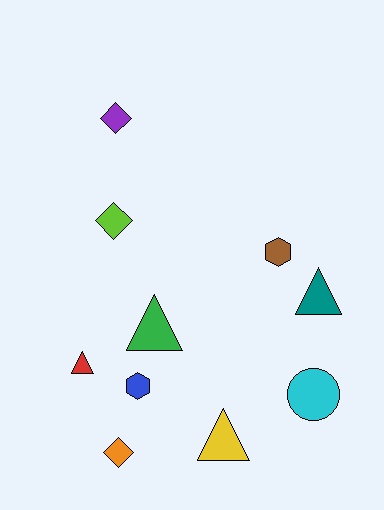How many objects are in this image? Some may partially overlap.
There are 10 objects.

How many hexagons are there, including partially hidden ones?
There are 2 hexagons.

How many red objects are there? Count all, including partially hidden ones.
There is 1 red object.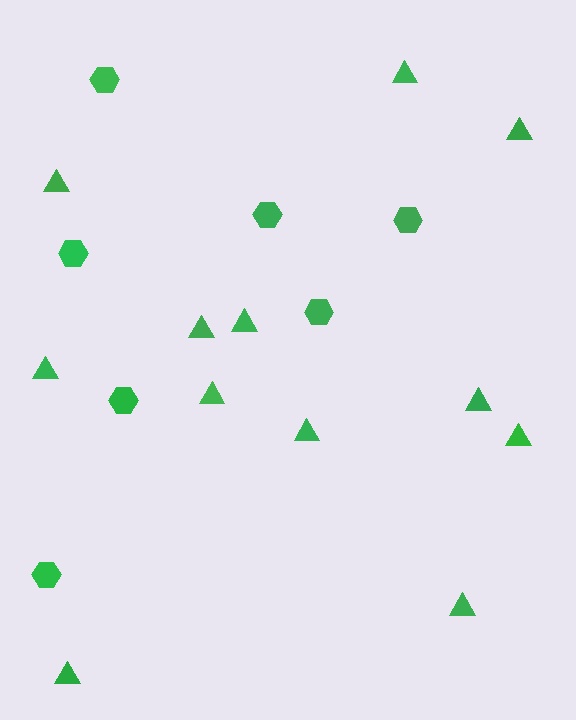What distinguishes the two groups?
There are 2 groups: one group of triangles (12) and one group of hexagons (7).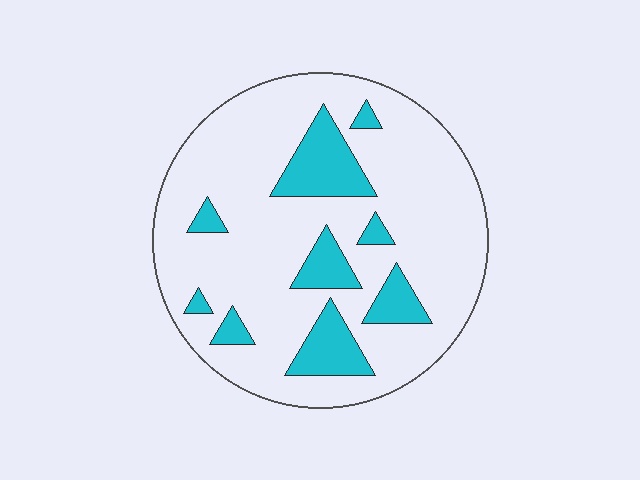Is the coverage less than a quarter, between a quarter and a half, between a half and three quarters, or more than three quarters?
Less than a quarter.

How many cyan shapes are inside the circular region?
9.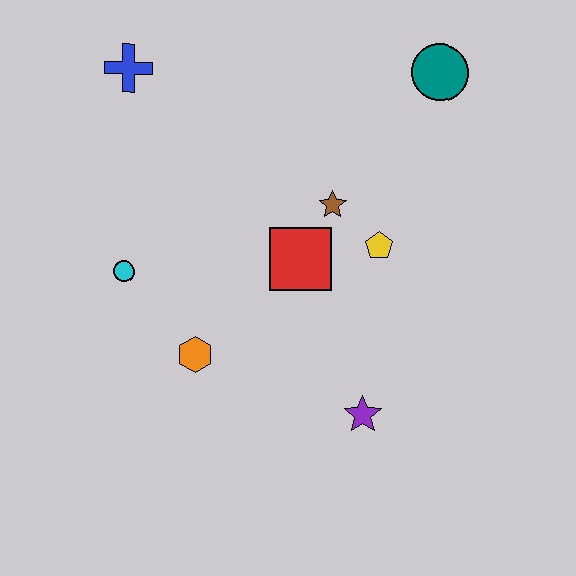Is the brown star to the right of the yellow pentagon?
No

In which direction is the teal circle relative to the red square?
The teal circle is above the red square.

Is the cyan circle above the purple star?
Yes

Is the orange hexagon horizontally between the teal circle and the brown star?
No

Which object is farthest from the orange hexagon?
The teal circle is farthest from the orange hexagon.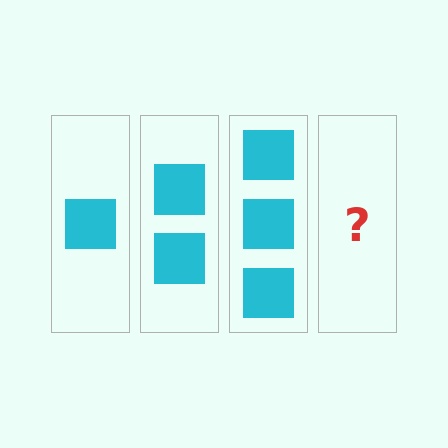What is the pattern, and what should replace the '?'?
The pattern is that each step adds one more square. The '?' should be 4 squares.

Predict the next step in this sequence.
The next step is 4 squares.